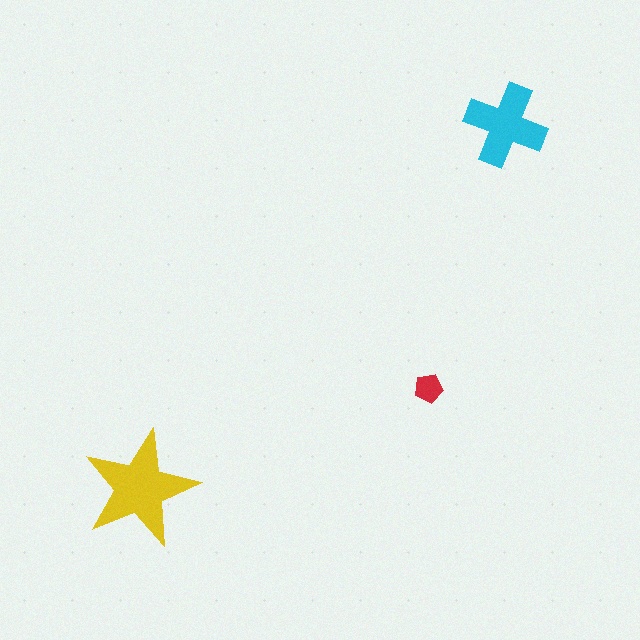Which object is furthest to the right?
The cyan cross is rightmost.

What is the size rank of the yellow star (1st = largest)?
1st.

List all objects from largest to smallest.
The yellow star, the cyan cross, the red pentagon.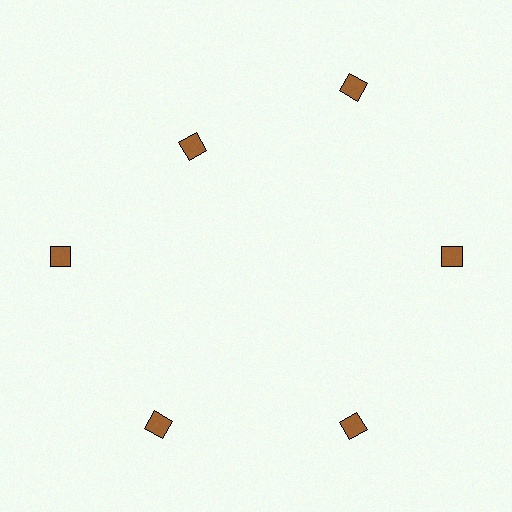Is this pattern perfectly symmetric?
No. The 6 brown diamonds are arranged in a ring, but one element near the 11 o'clock position is pulled inward toward the center, breaking the 6-fold rotational symmetry.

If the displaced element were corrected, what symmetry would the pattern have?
It would have 6-fold rotational symmetry — the pattern would map onto itself every 60 degrees.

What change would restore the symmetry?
The symmetry would be restored by moving it outward, back onto the ring so that all 6 diamonds sit at equal angles and equal distance from the center.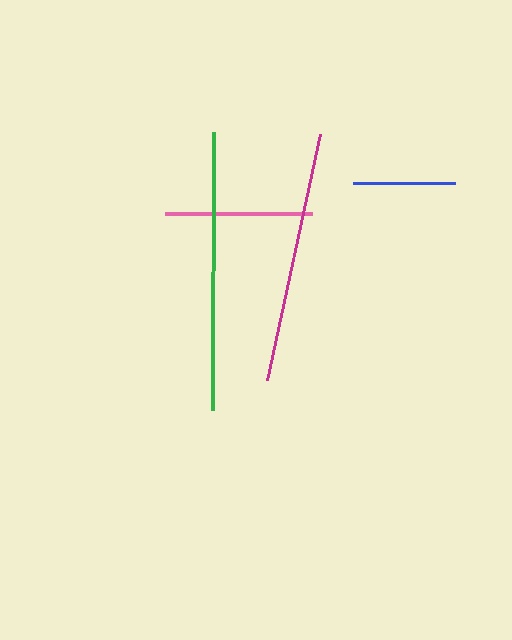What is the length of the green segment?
The green segment is approximately 278 pixels long.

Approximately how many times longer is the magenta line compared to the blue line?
The magenta line is approximately 2.5 times the length of the blue line.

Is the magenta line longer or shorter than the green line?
The green line is longer than the magenta line.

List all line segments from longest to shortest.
From longest to shortest: green, magenta, pink, blue.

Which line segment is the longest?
The green line is the longest at approximately 278 pixels.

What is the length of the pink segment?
The pink segment is approximately 147 pixels long.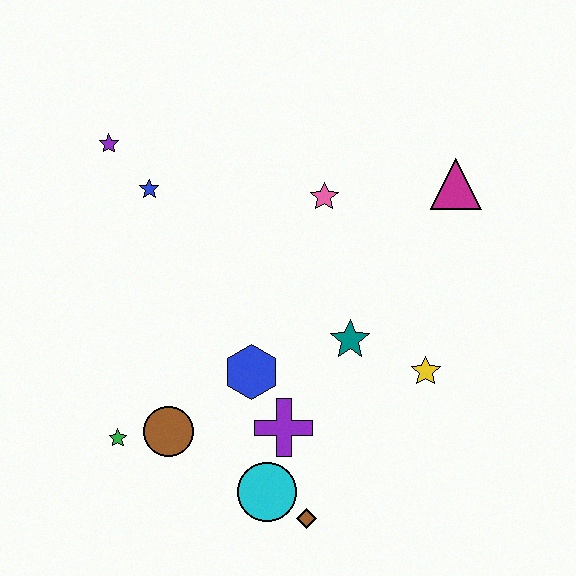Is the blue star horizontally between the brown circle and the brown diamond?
No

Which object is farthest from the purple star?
The brown diamond is farthest from the purple star.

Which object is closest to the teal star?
The yellow star is closest to the teal star.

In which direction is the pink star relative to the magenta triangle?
The pink star is to the left of the magenta triangle.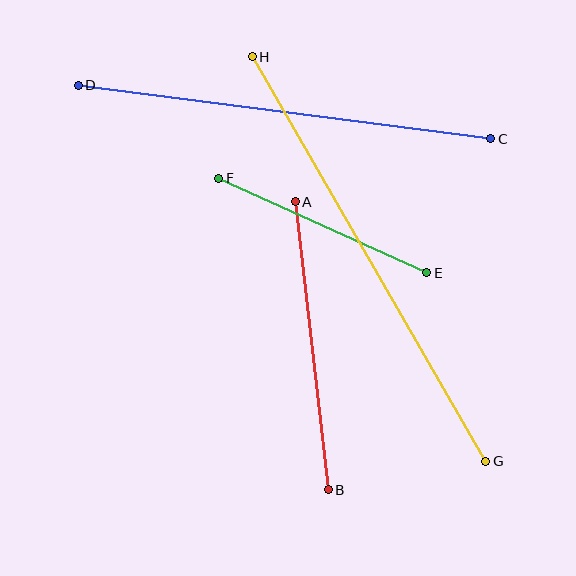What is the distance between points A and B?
The distance is approximately 290 pixels.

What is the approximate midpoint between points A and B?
The midpoint is at approximately (312, 346) pixels.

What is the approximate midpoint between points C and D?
The midpoint is at approximately (284, 112) pixels.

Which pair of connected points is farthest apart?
Points G and H are farthest apart.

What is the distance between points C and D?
The distance is approximately 416 pixels.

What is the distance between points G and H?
The distance is approximately 467 pixels.